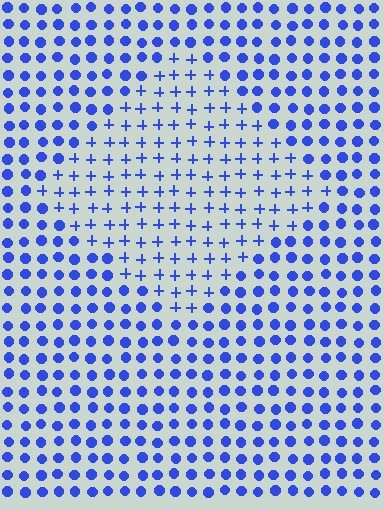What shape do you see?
I see a diamond.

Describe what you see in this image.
The image is filled with small blue elements arranged in a uniform grid. A diamond-shaped region contains plus signs, while the surrounding area contains circles. The boundary is defined purely by the change in element shape.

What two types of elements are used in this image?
The image uses plus signs inside the diamond region and circles outside it.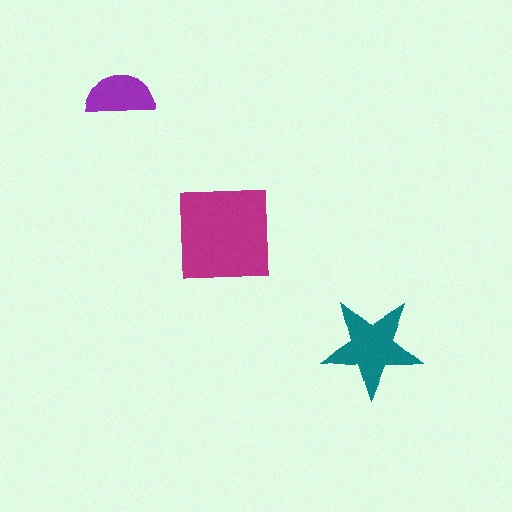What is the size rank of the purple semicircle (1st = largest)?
3rd.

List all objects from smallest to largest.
The purple semicircle, the teal star, the magenta square.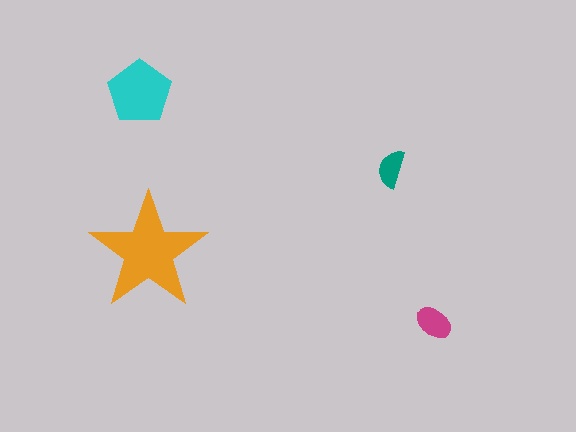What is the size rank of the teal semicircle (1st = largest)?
4th.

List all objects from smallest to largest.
The teal semicircle, the magenta ellipse, the cyan pentagon, the orange star.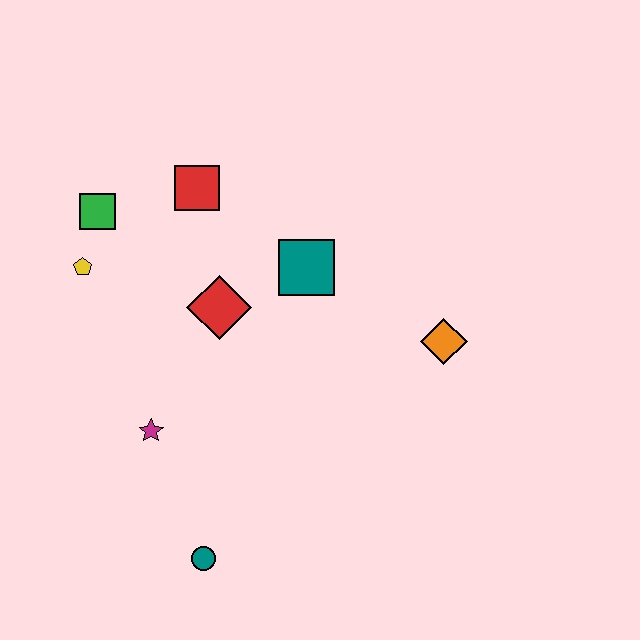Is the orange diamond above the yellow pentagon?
No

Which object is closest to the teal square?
The red diamond is closest to the teal square.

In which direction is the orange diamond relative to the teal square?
The orange diamond is to the right of the teal square.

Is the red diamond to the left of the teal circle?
No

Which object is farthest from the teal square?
The teal circle is farthest from the teal square.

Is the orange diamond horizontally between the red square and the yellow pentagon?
No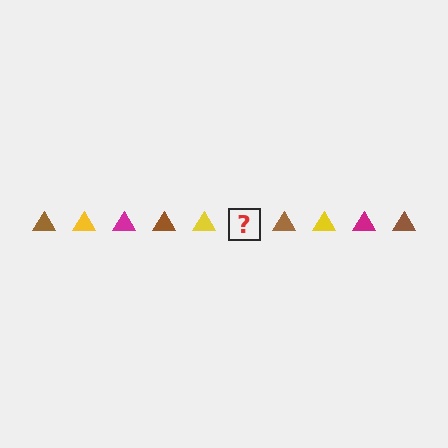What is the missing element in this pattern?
The missing element is a magenta triangle.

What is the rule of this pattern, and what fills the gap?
The rule is that the pattern cycles through brown, yellow, magenta triangles. The gap should be filled with a magenta triangle.